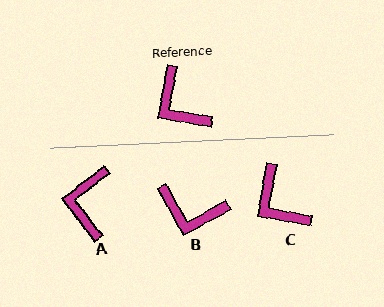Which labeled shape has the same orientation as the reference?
C.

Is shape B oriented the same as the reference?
No, it is off by about 39 degrees.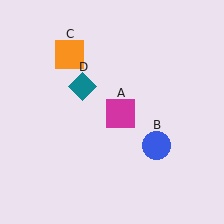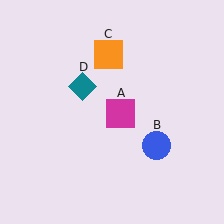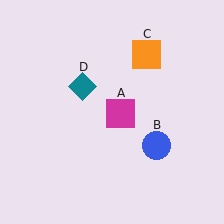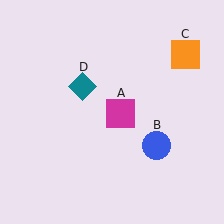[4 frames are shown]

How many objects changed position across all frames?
1 object changed position: orange square (object C).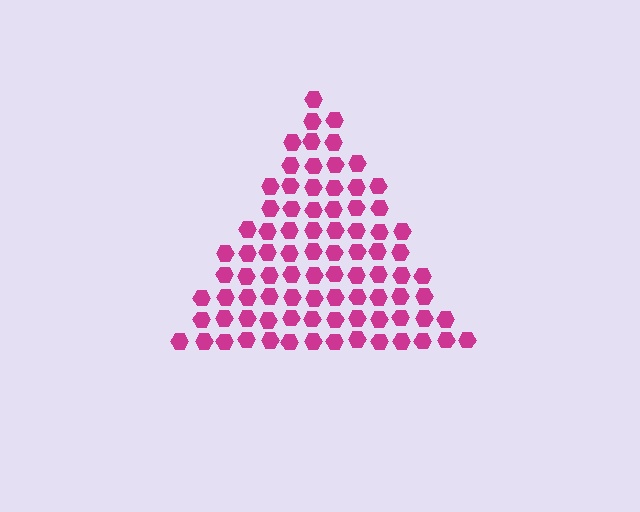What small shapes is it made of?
It is made of small hexagons.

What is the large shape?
The large shape is a triangle.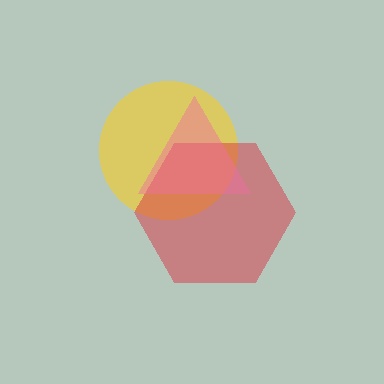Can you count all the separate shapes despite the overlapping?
Yes, there are 3 separate shapes.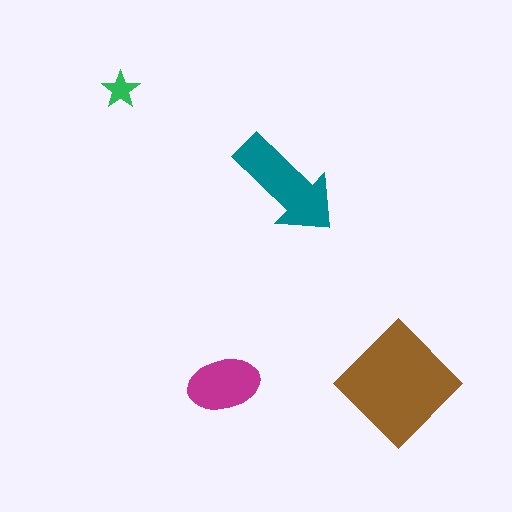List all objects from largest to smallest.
The brown diamond, the teal arrow, the magenta ellipse, the green star.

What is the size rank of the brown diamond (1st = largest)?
1st.